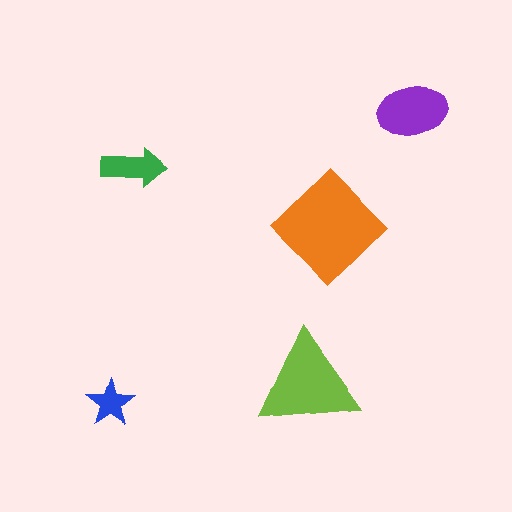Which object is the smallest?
The blue star.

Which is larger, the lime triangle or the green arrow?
The lime triangle.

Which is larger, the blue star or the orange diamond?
The orange diamond.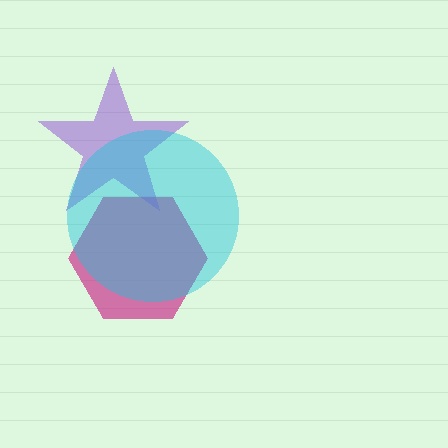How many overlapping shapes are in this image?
There are 3 overlapping shapes in the image.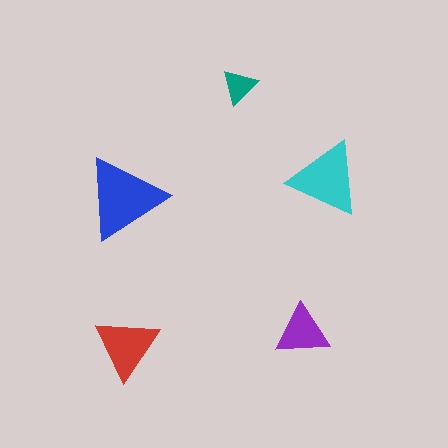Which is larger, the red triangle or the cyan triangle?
The cyan one.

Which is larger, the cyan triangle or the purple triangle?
The cyan one.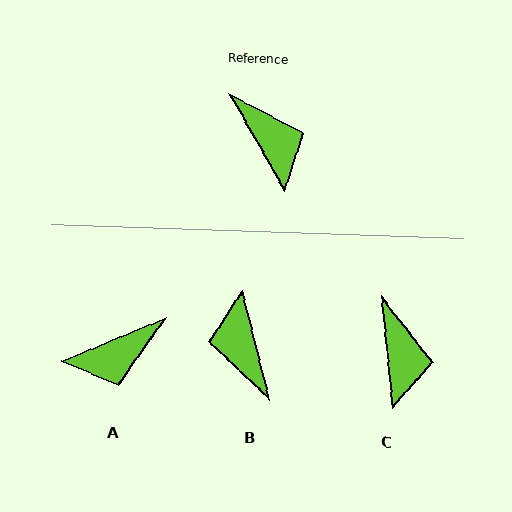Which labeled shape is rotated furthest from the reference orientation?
B, about 164 degrees away.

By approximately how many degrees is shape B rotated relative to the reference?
Approximately 164 degrees counter-clockwise.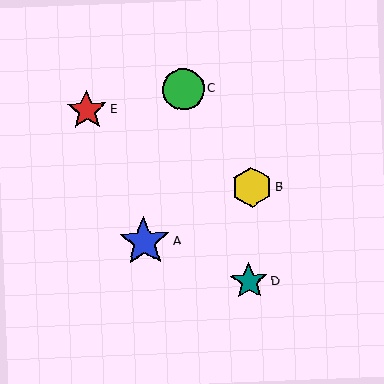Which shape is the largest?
The blue star (labeled A) is the largest.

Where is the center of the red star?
The center of the red star is at (87, 110).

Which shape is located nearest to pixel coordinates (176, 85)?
The green circle (labeled C) at (184, 89) is nearest to that location.